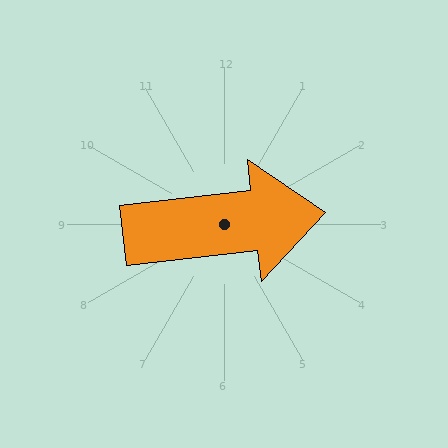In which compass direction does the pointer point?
East.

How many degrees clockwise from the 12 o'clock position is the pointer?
Approximately 83 degrees.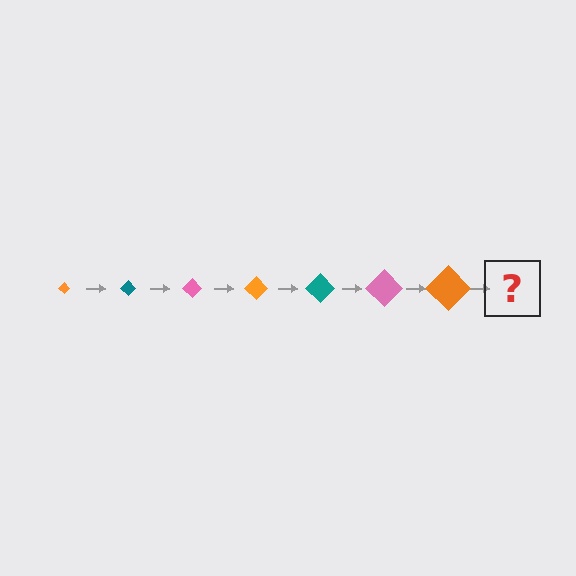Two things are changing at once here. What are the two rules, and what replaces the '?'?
The two rules are that the diamond grows larger each step and the color cycles through orange, teal, and pink. The '?' should be a teal diamond, larger than the previous one.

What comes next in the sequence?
The next element should be a teal diamond, larger than the previous one.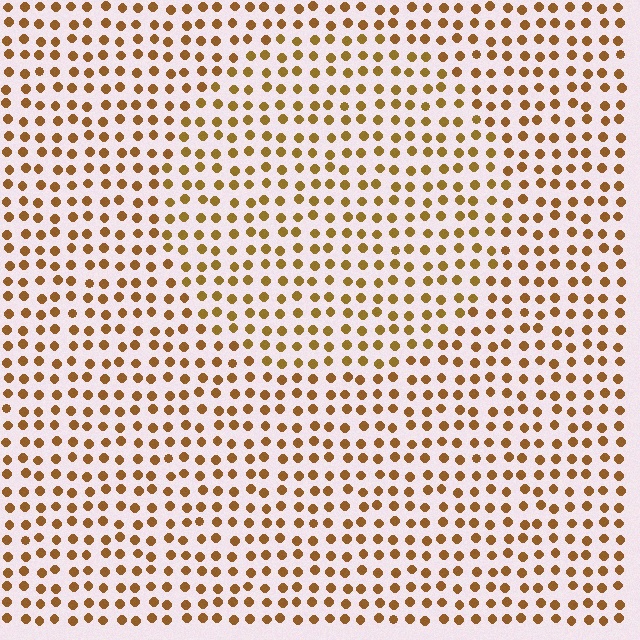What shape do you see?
I see a circle.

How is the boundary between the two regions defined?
The boundary is defined purely by a slight shift in hue (about 13 degrees). Spacing, size, and orientation are identical on both sides.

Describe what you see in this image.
The image is filled with small brown elements in a uniform arrangement. A circle-shaped region is visible where the elements are tinted to a slightly different hue, forming a subtle color boundary.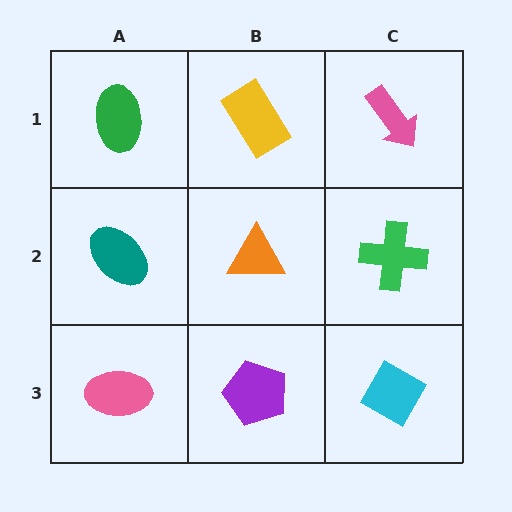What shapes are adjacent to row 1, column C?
A green cross (row 2, column C), a yellow rectangle (row 1, column B).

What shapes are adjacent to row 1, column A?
A teal ellipse (row 2, column A), a yellow rectangle (row 1, column B).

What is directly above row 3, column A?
A teal ellipse.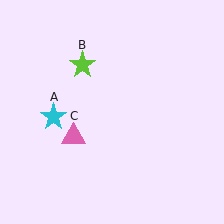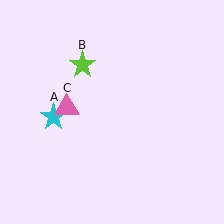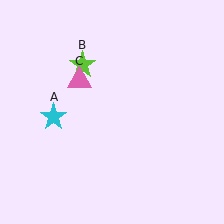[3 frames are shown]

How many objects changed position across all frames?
1 object changed position: pink triangle (object C).